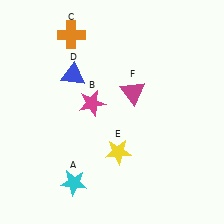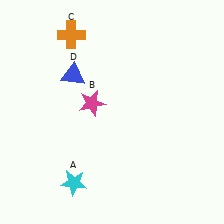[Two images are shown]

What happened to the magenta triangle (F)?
The magenta triangle (F) was removed in Image 2. It was in the top-right area of Image 1.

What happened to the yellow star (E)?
The yellow star (E) was removed in Image 2. It was in the bottom-right area of Image 1.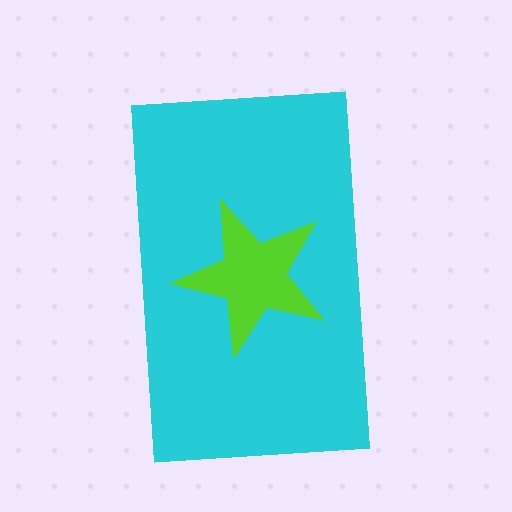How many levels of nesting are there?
2.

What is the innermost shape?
The lime star.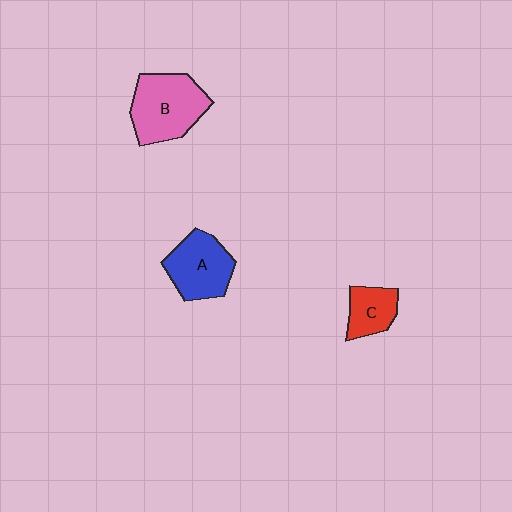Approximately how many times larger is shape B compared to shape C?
Approximately 1.9 times.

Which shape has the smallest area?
Shape C (red).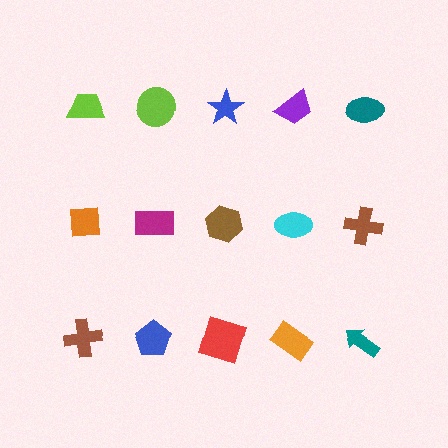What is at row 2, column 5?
A brown cross.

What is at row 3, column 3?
A red square.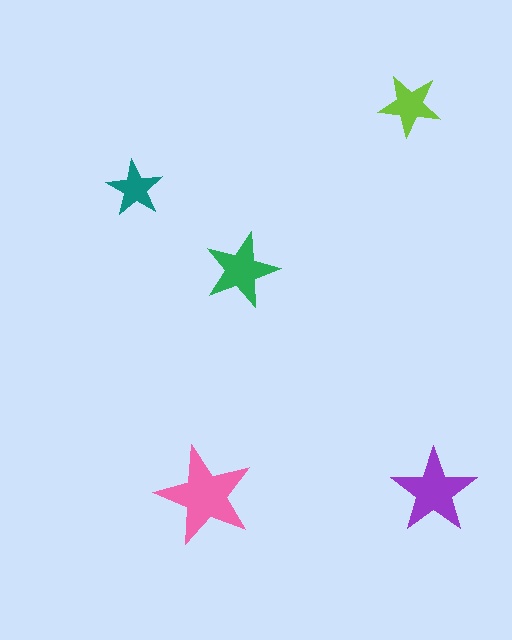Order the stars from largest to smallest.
the pink one, the purple one, the green one, the lime one, the teal one.